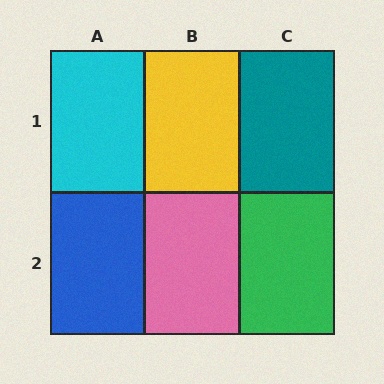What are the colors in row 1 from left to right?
Cyan, yellow, teal.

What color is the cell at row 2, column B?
Pink.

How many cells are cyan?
1 cell is cyan.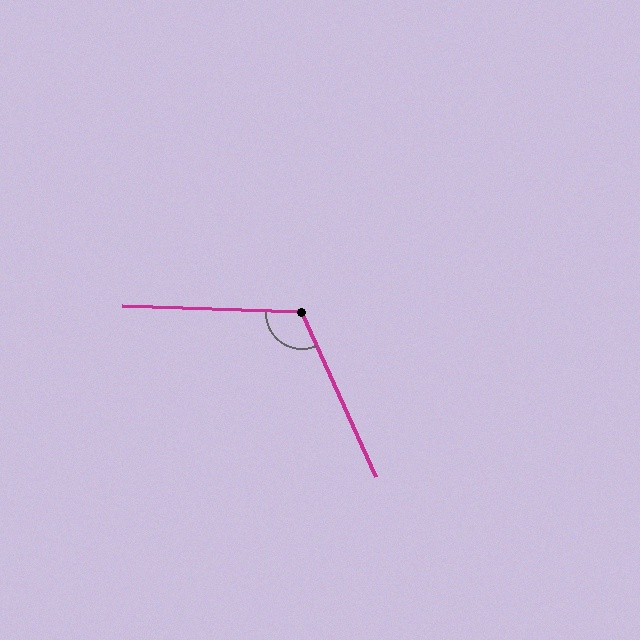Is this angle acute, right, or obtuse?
It is obtuse.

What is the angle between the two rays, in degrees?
Approximately 116 degrees.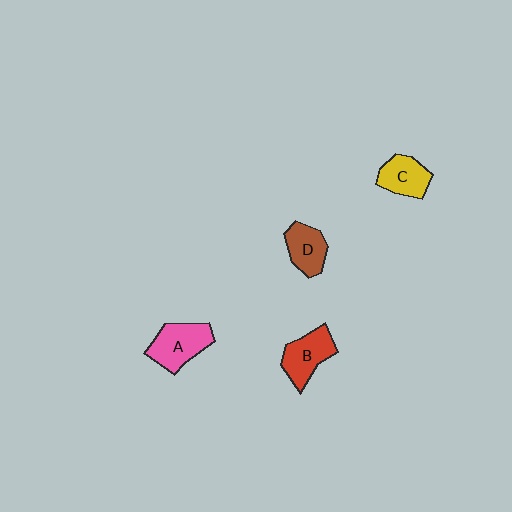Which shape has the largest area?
Shape A (pink).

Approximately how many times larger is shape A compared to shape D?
Approximately 1.3 times.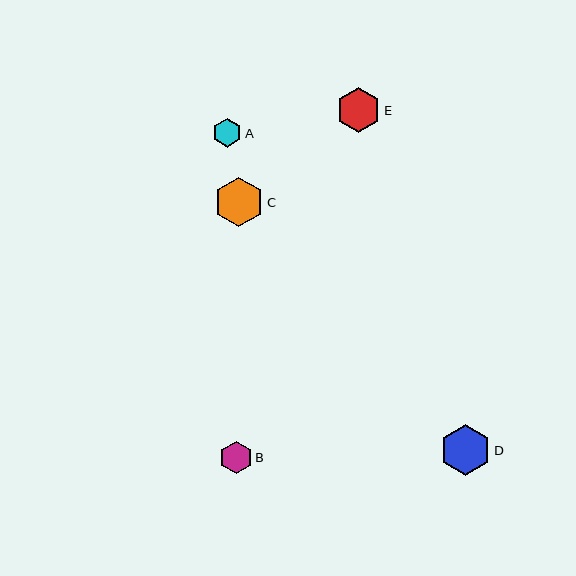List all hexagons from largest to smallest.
From largest to smallest: D, C, E, B, A.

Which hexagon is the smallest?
Hexagon A is the smallest with a size of approximately 29 pixels.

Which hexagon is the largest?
Hexagon D is the largest with a size of approximately 51 pixels.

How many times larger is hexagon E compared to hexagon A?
Hexagon E is approximately 1.5 times the size of hexagon A.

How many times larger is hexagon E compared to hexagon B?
Hexagon E is approximately 1.4 times the size of hexagon B.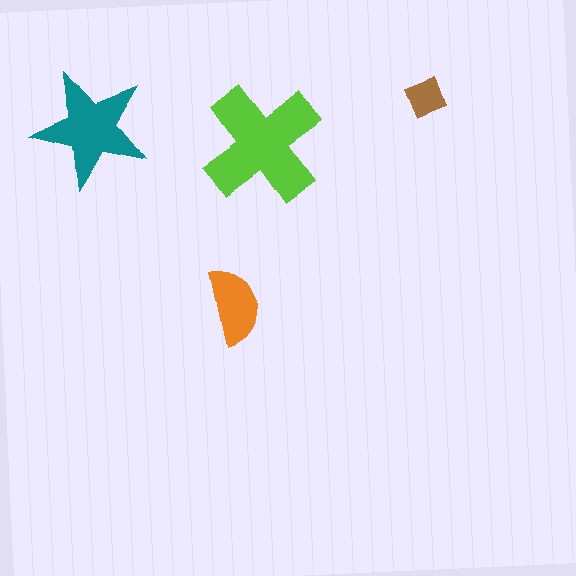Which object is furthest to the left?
The teal star is leftmost.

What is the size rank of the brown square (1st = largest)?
4th.